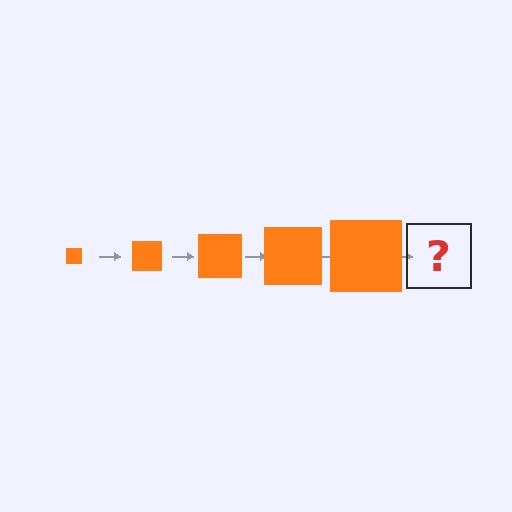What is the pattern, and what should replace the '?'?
The pattern is that the square gets progressively larger each step. The '?' should be an orange square, larger than the previous one.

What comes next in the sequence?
The next element should be an orange square, larger than the previous one.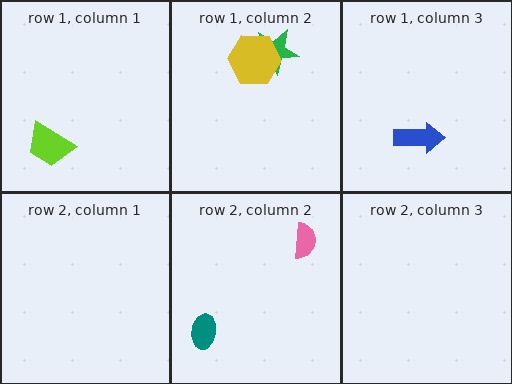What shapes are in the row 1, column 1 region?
The lime trapezoid.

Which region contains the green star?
The row 1, column 2 region.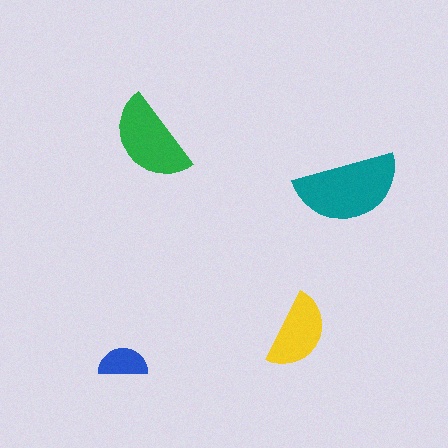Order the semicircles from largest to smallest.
the teal one, the green one, the yellow one, the blue one.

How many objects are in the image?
There are 4 objects in the image.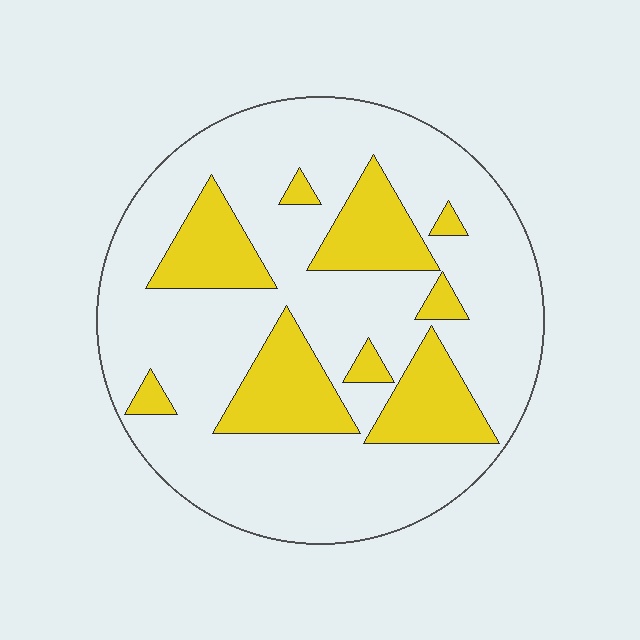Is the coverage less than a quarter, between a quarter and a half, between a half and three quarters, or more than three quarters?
Less than a quarter.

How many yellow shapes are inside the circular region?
9.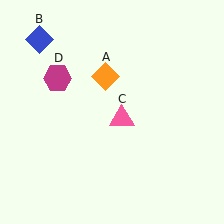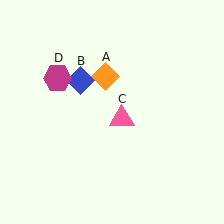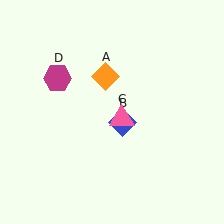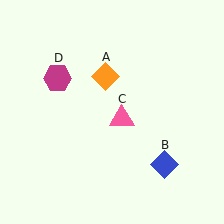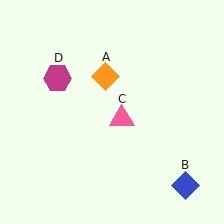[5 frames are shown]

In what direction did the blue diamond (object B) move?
The blue diamond (object B) moved down and to the right.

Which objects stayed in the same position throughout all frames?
Orange diamond (object A) and pink triangle (object C) and magenta hexagon (object D) remained stationary.